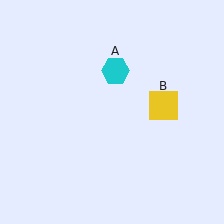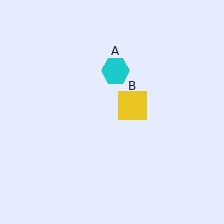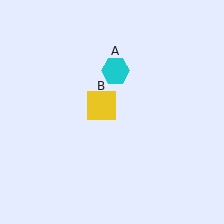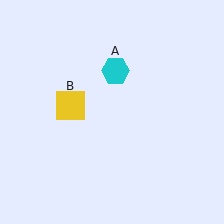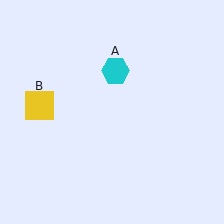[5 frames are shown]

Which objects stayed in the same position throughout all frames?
Cyan hexagon (object A) remained stationary.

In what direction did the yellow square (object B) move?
The yellow square (object B) moved left.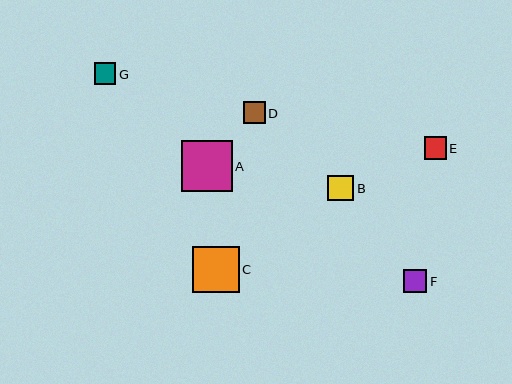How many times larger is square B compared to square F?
Square B is approximately 1.1 times the size of square F.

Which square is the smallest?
Square G is the smallest with a size of approximately 21 pixels.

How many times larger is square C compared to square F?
Square C is approximately 2.0 times the size of square F.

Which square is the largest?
Square A is the largest with a size of approximately 51 pixels.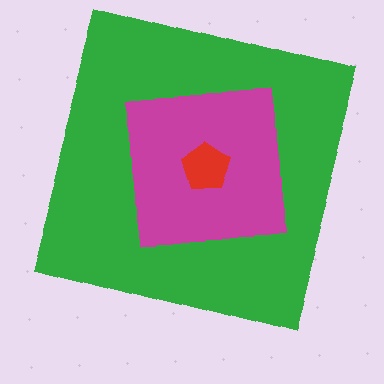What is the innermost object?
The red pentagon.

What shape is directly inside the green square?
The magenta square.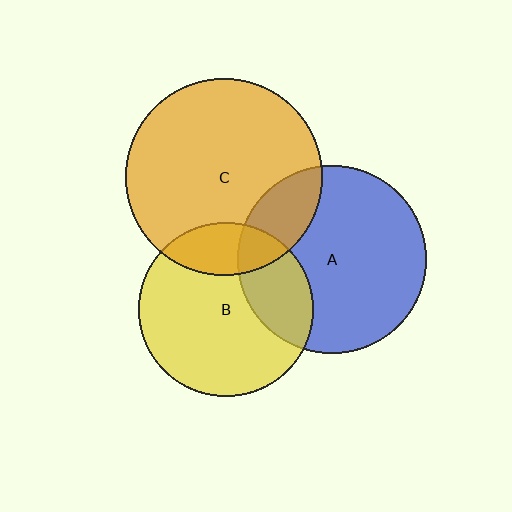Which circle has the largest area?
Circle C (orange).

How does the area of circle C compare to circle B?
Approximately 1.3 times.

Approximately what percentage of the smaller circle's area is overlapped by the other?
Approximately 20%.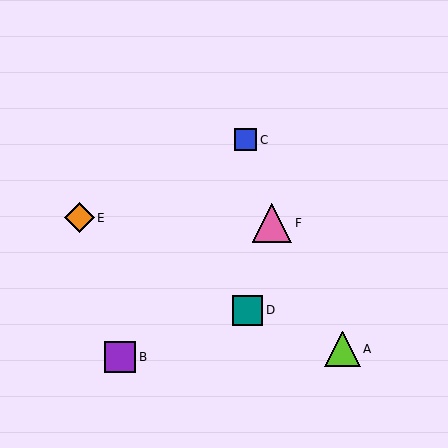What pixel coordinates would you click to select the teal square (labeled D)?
Click at (248, 310) to select the teal square D.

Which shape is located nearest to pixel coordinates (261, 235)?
The pink triangle (labeled F) at (272, 223) is nearest to that location.